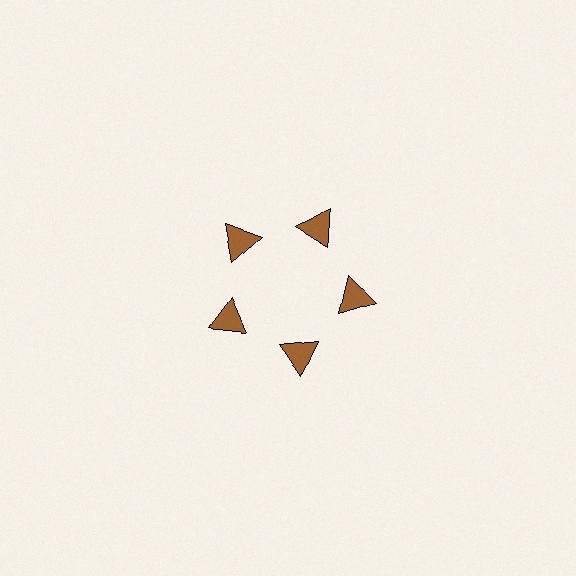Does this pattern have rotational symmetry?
Yes, this pattern has 5-fold rotational symmetry. It looks the same after rotating 72 degrees around the center.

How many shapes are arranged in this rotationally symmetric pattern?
There are 5 shapes, arranged in 5 groups of 1.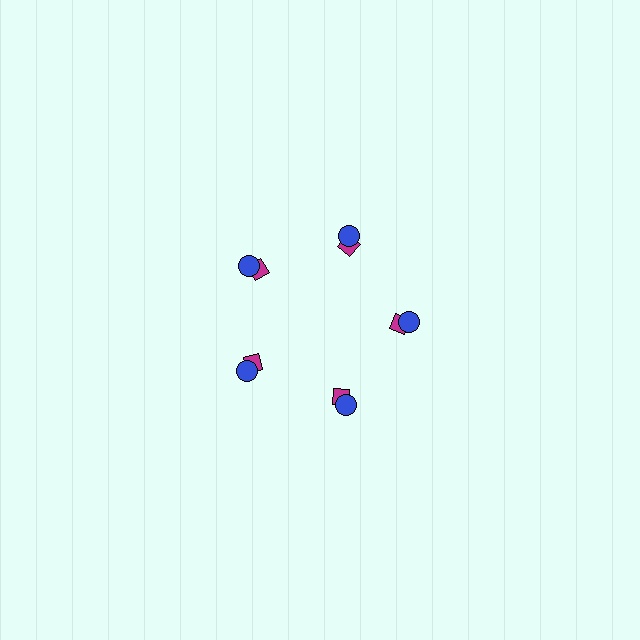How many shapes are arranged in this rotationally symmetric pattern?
There are 10 shapes, arranged in 5 groups of 2.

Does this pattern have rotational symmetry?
Yes, this pattern has 5-fold rotational symmetry. It looks the same after rotating 72 degrees around the center.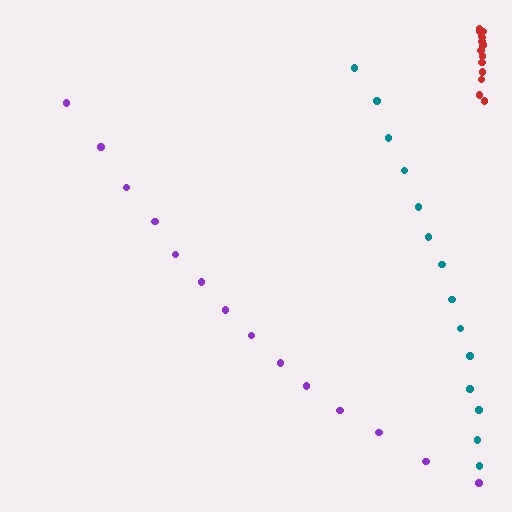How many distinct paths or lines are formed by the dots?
There are 3 distinct paths.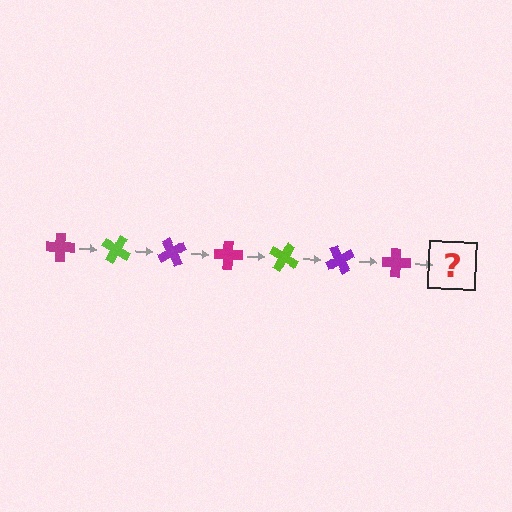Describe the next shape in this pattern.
It should be a lime cross, rotated 210 degrees from the start.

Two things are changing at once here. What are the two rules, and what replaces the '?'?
The two rules are that it rotates 30 degrees each step and the color cycles through magenta, lime, and purple. The '?' should be a lime cross, rotated 210 degrees from the start.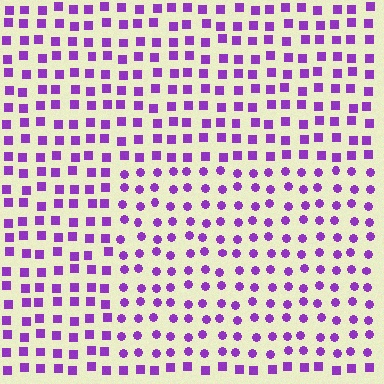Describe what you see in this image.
The image is filled with small purple elements arranged in a uniform grid. A rectangle-shaped region contains circles, while the surrounding area contains squares. The boundary is defined purely by the change in element shape.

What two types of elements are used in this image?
The image uses circles inside the rectangle region and squares outside it.